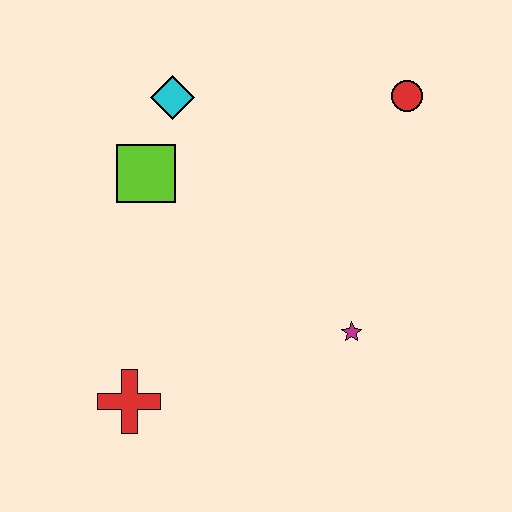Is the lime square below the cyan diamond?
Yes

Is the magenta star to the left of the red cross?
No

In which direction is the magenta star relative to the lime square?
The magenta star is to the right of the lime square.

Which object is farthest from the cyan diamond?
The red cross is farthest from the cyan diamond.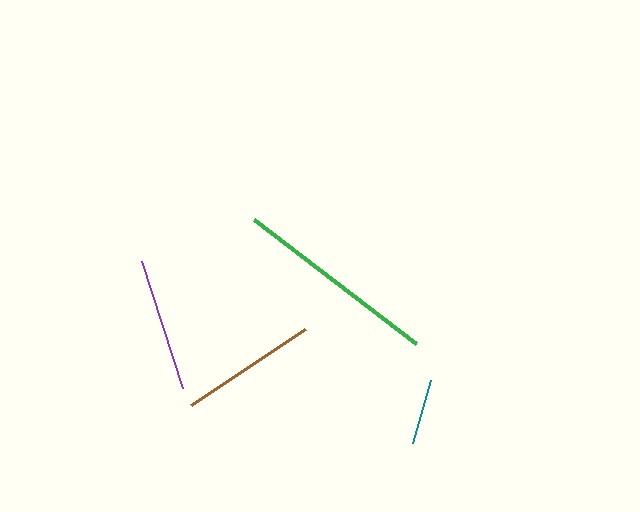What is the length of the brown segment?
The brown segment is approximately 137 pixels long.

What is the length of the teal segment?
The teal segment is approximately 65 pixels long.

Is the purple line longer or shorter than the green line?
The green line is longer than the purple line.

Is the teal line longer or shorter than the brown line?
The brown line is longer than the teal line.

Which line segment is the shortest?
The teal line is the shortest at approximately 65 pixels.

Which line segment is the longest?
The green line is the longest at approximately 203 pixels.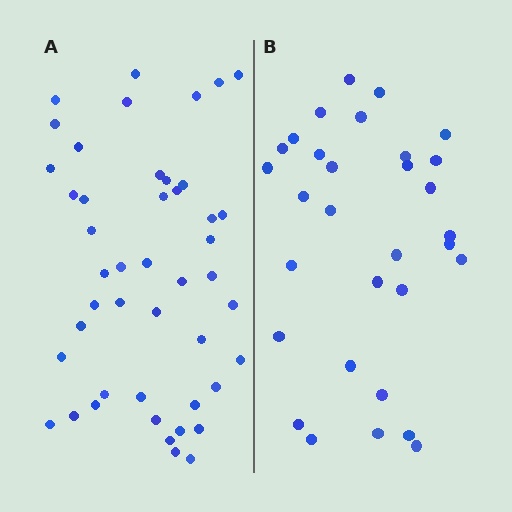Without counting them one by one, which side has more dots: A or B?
Region A (the left region) has more dots.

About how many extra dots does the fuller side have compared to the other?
Region A has approximately 15 more dots than region B.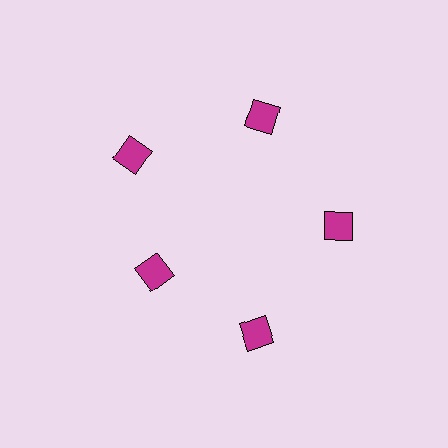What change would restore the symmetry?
The symmetry would be restored by moving it outward, back onto the ring so that all 5 diamonds sit at equal angles and equal distance from the center.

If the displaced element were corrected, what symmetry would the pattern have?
It would have 5-fold rotational symmetry — the pattern would map onto itself every 72 degrees.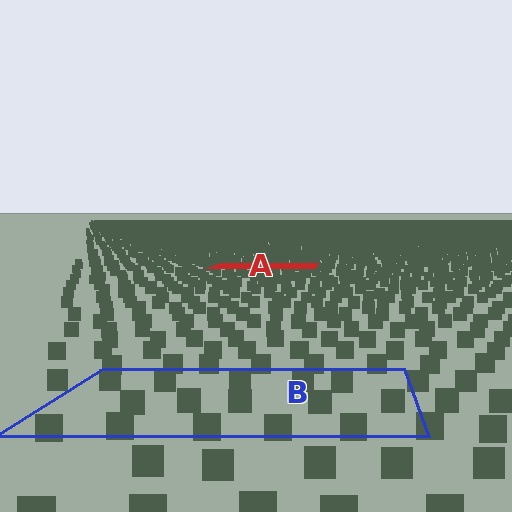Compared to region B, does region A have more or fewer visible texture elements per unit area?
Region A has more texture elements per unit area — they are packed more densely because it is farther away.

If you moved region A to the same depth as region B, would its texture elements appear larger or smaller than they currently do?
They would appear larger. At a closer depth, the same texture elements are projected at a bigger on-screen size.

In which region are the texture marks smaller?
The texture marks are smaller in region A, because it is farther away.